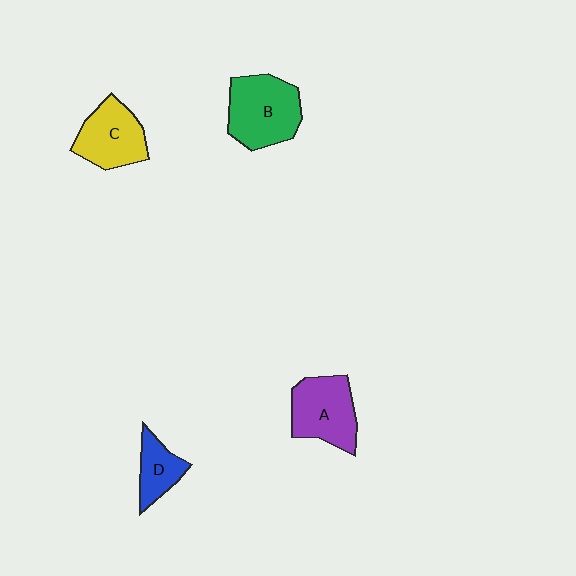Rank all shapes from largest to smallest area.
From largest to smallest: B (green), A (purple), C (yellow), D (blue).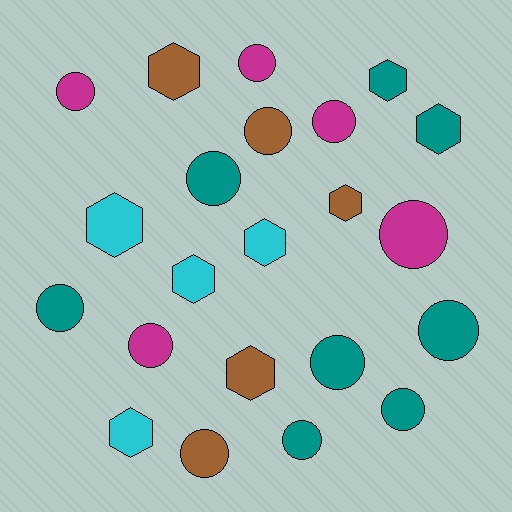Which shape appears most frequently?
Circle, with 13 objects.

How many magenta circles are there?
There are 5 magenta circles.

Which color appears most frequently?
Teal, with 8 objects.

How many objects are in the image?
There are 22 objects.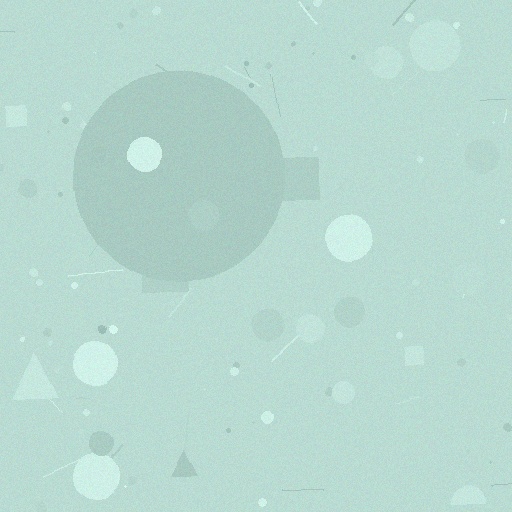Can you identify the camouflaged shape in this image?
The camouflaged shape is a circle.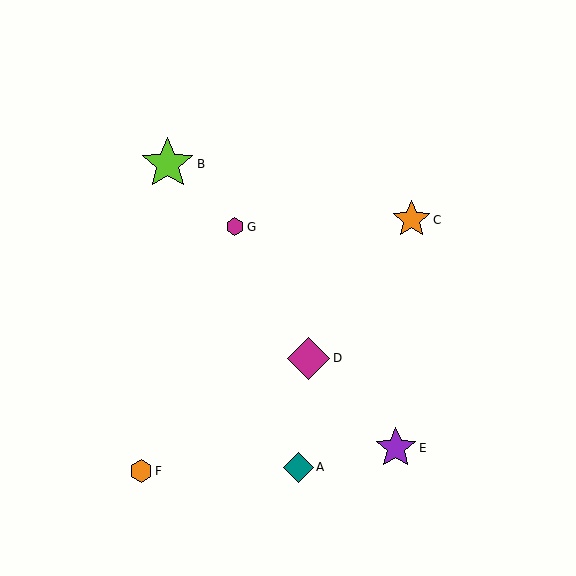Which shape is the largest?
The lime star (labeled B) is the largest.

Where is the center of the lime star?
The center of the lime star is at (168, 164).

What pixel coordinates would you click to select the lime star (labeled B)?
Click at (168, 164) to select the lime star B.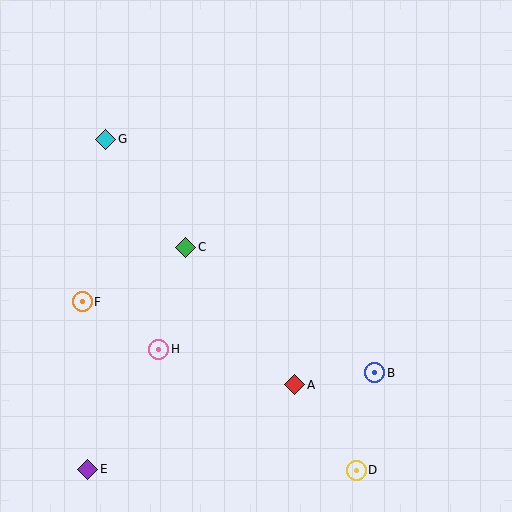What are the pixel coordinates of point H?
Point H is at (159, 349).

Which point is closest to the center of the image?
Point C at (186, 247) is closest to the center.